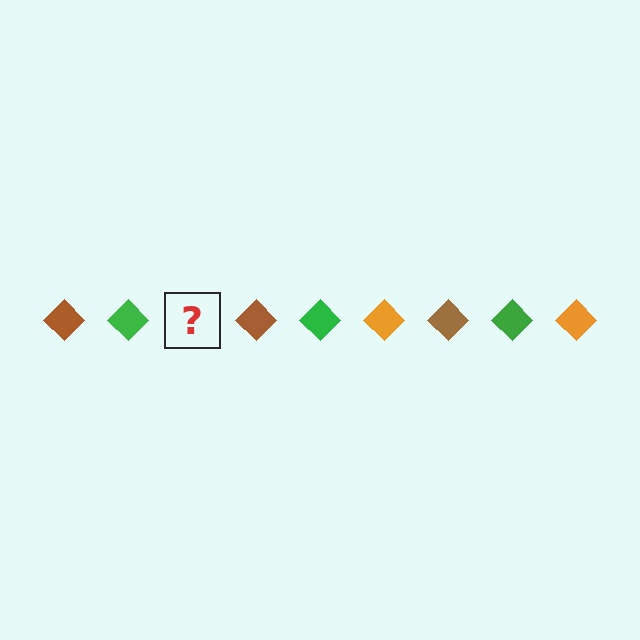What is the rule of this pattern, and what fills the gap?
The rule is that the pattern cycles through brown, green, orange diamonds. The gap should be filled with an orange diamond.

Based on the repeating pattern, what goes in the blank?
The blank should be an orange diamond.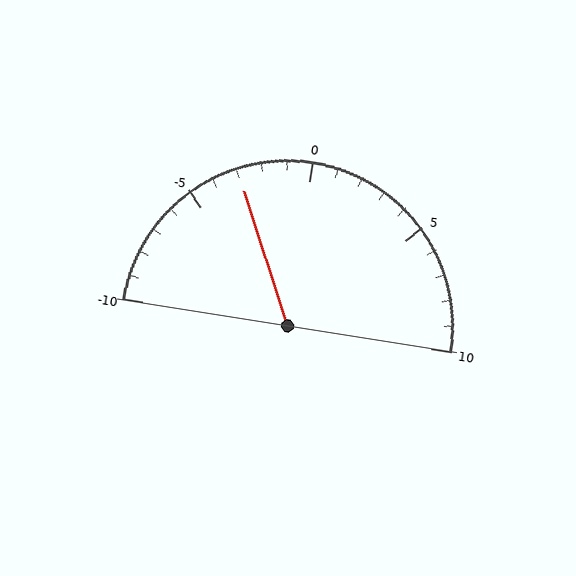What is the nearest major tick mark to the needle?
The nearest major tick mark is -5.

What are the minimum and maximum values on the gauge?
The gauge ranges from -10 to 10.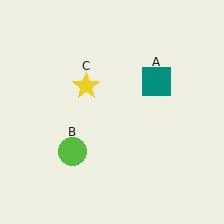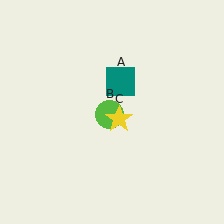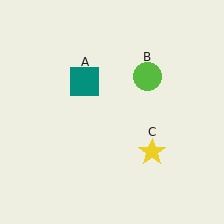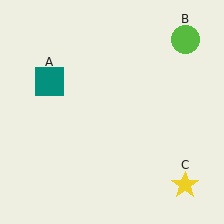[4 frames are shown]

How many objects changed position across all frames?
3 objects changed position: teal square (object A), lime circle (object B), yellow star (object C).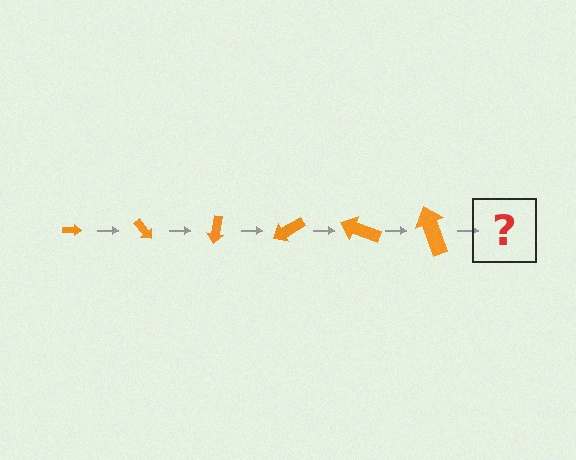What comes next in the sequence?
The next element should be an arrow, larger than the previous one and rotated 300 degrees from the start.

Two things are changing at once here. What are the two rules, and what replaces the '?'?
The two rules are that the arrow grows larger each step and it rotates 50 degrees each step. The '?' should be an arrow, larger than the previous one and rotated 300 degrees from the start.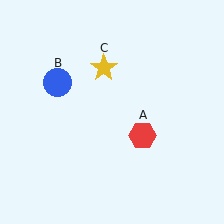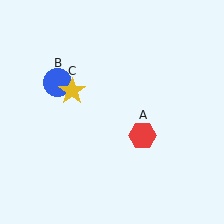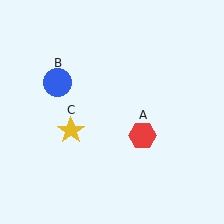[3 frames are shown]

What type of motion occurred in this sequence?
The yellow star (object C) rotated counterclockwise around the center of the scene.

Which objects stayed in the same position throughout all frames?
Red hexagon (object A) and blue circle (object B) remained stationary.